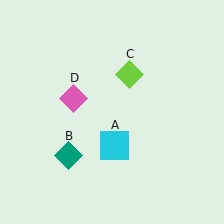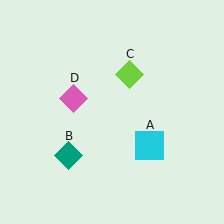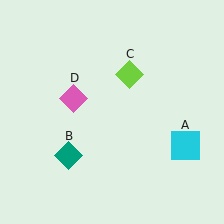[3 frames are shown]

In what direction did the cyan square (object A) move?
The cyan square (object A) moved right.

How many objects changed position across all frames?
1 object changed position: cyan square (object A).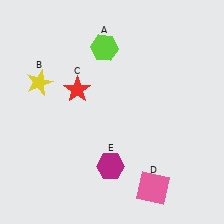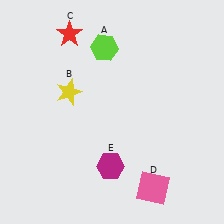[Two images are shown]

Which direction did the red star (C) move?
The red star (C) moved up.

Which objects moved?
The objects that moved are: the yellow star (B), the red star (C).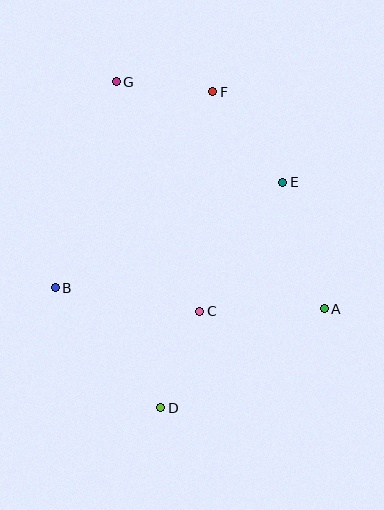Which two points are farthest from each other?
Points D and G are farthest from each other.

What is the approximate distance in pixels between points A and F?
The distance between A and F is approximately 244 pixels.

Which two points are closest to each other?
Points F and G are closest to each other.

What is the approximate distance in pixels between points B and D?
The distance between B and D is approximately 160 pixels.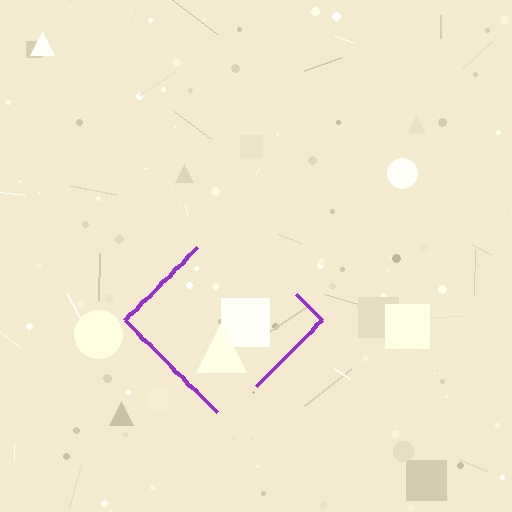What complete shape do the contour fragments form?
The contour fragments form a diamond.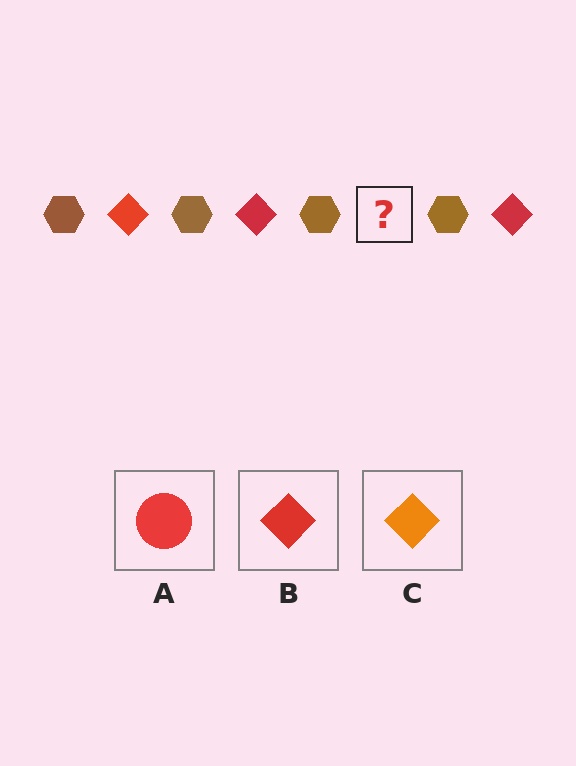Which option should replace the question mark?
Option B.